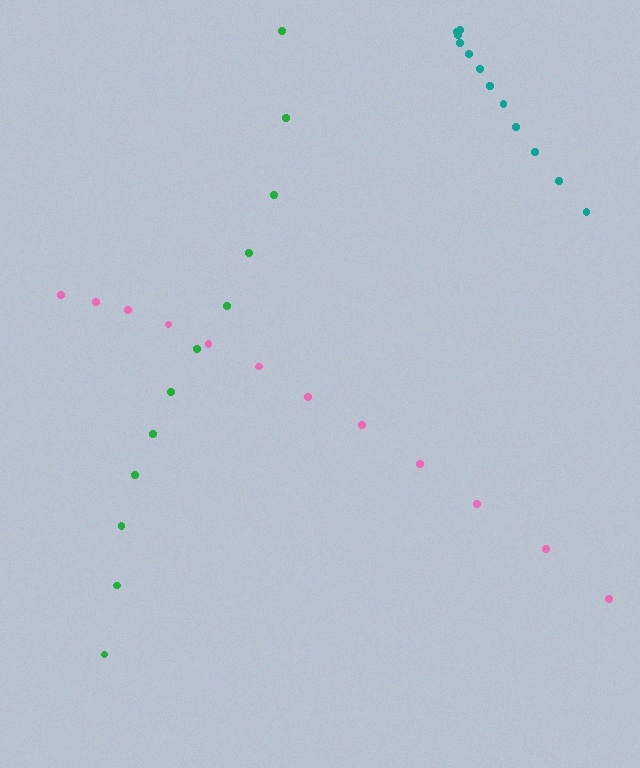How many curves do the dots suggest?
There are 3 distinct paths.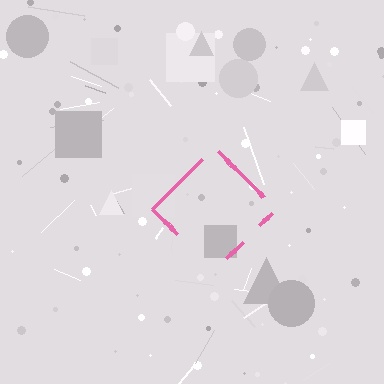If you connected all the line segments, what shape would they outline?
They would outline a diamond.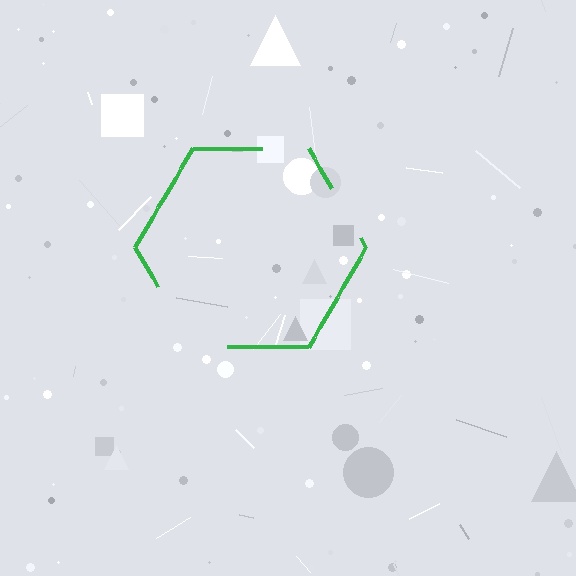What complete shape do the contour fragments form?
The contour fragments form a hexagon.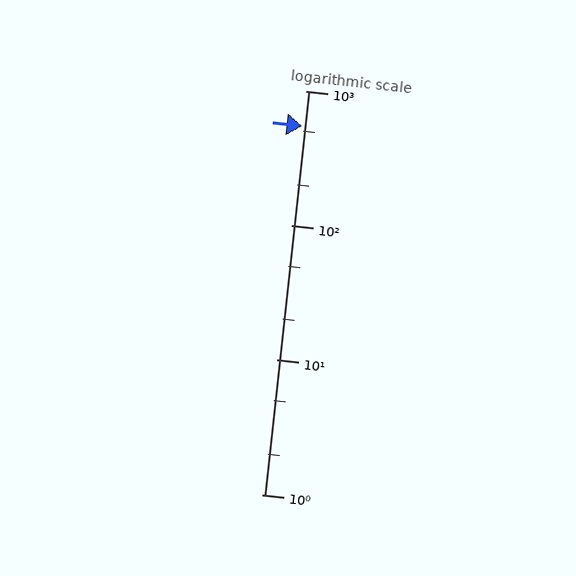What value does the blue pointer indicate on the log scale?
The pointer indicates approximately 550.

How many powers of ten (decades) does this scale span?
The scale spans 3 decades, from 1 to 1000.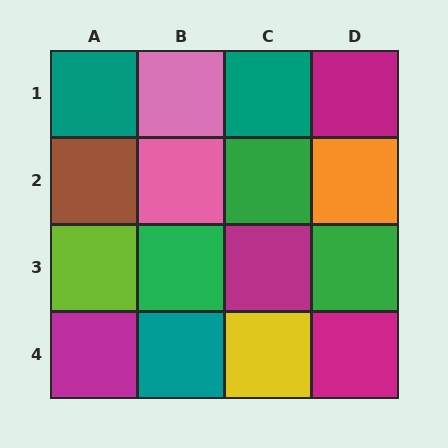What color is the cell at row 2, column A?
Brown.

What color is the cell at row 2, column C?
Green.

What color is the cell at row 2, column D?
Orange.